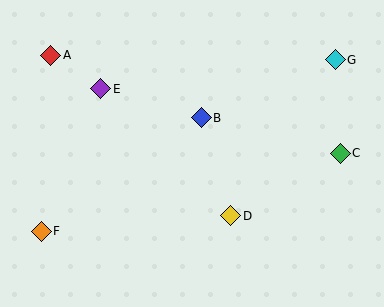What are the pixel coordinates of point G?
Point G is at (335, 60).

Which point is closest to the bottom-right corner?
Point C is closest to the bottom-right corner.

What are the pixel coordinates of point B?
Point B is at (201, 118).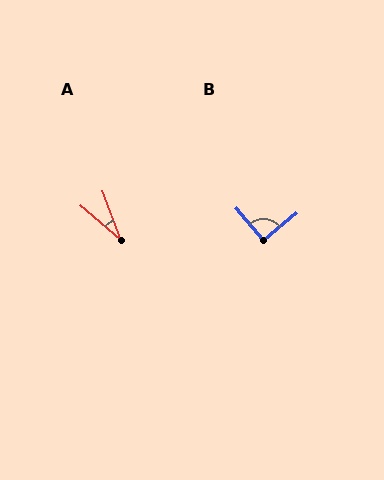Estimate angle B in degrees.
Approximately 91 degrees.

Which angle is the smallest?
A, at approximately 29 degrees.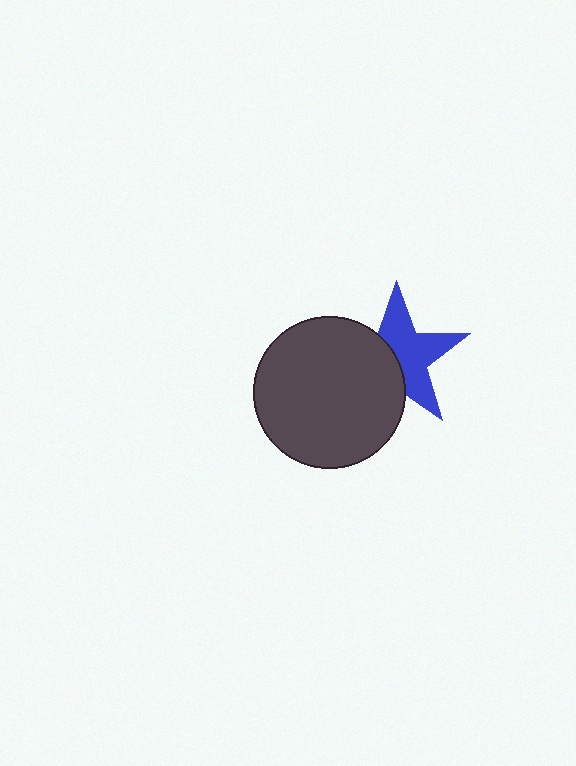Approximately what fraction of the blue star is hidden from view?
Roughly 43% of the blue star is hidden behind the dark gray circle.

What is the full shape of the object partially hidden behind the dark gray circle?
The partially hidden object is a blue star.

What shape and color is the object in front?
The object in front is a dark gray circle.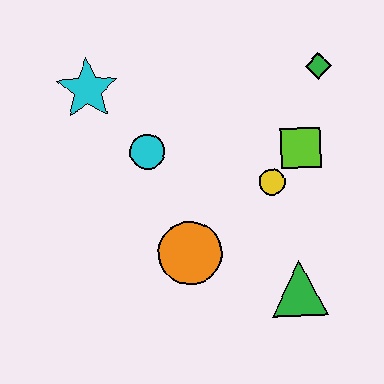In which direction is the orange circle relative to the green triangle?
The orange circle is to the left of the green triangle.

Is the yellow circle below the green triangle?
No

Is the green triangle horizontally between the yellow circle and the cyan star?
No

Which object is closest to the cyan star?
The cyan circle is closest to the cyan star.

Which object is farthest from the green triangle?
The cyan star is farthest from the green triangle.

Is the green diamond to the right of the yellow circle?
Yes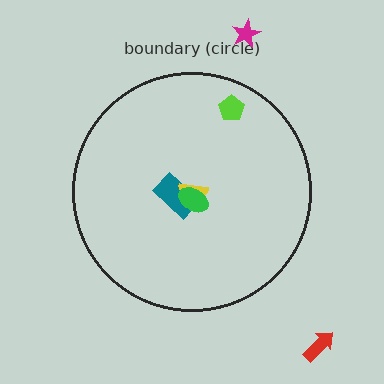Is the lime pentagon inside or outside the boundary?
Inside.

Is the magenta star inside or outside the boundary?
Outside.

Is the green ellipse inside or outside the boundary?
Inside.